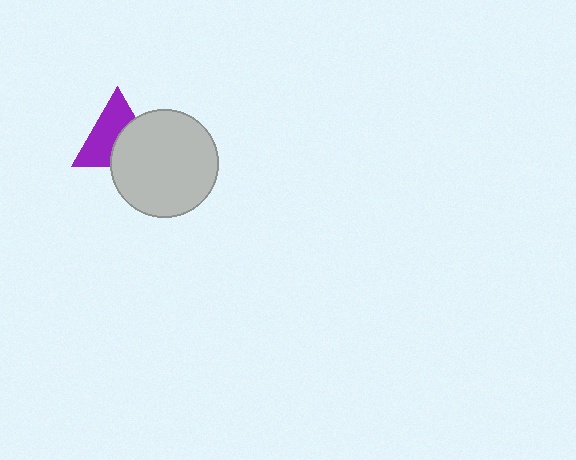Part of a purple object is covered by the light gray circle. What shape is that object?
It is a triangle.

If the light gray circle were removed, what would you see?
You would see the complete purple triangle.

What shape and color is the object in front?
The object in front is a light gray circle.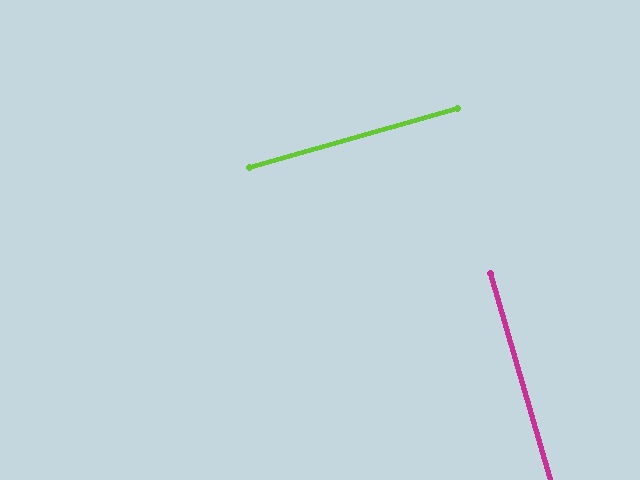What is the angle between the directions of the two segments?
Approximately 90 degrees.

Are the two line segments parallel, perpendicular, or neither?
Perpendicular — they meet at approximately 90°.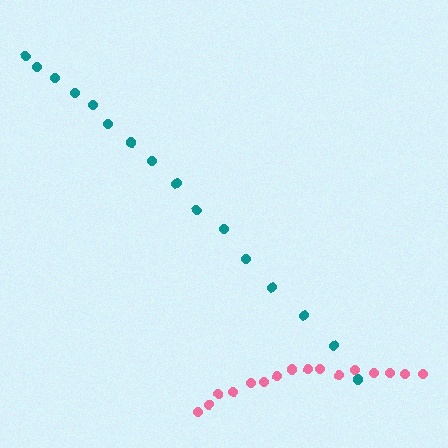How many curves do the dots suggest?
There are 2 distinct paths.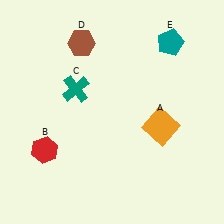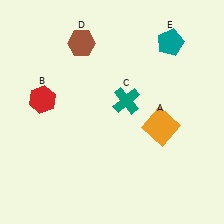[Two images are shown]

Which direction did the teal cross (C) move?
The teal cross (C) moved right.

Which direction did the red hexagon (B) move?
The red hexagon (B) moved up.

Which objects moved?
The objects that moved are: the red hexagon (B), the teal cross (C).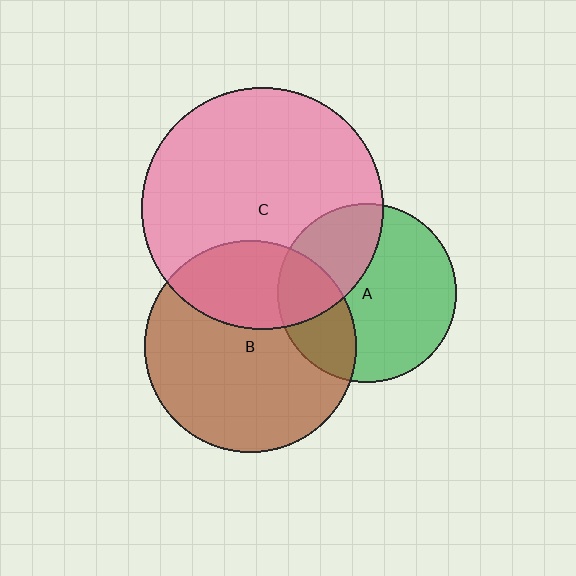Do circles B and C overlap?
Yes.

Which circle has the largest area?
Circle C (pink).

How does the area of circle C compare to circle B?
Approximately 1.3 times.